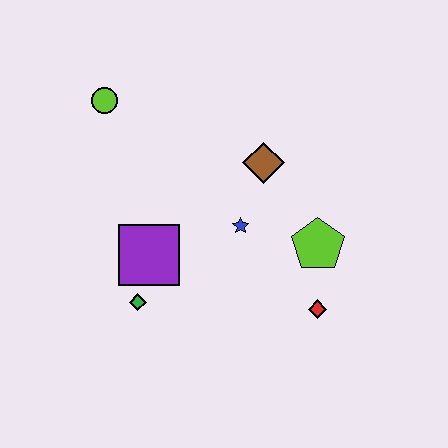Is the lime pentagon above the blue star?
No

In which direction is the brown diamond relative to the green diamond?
The brown diamond is above the green diamond.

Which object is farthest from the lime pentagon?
The lime circle is farthest from the lime pentagon.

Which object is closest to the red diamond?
The lime pentagon is closest to the red diamond.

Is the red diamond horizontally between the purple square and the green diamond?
No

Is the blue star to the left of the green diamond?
No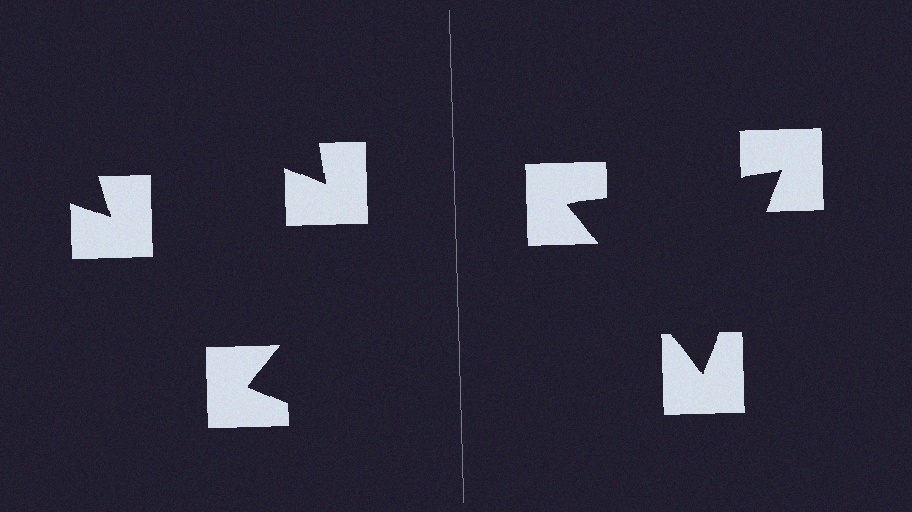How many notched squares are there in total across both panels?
6 — 3 on each side.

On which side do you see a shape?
An illusory triangle appears on the right side. On the left side the wedge cuts are rotated, so no coherent shape forms.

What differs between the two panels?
The notched squares are positioned identically on both sides; only the wedge orientations differ. On the right they align to a triangle; on the left they are misaligned.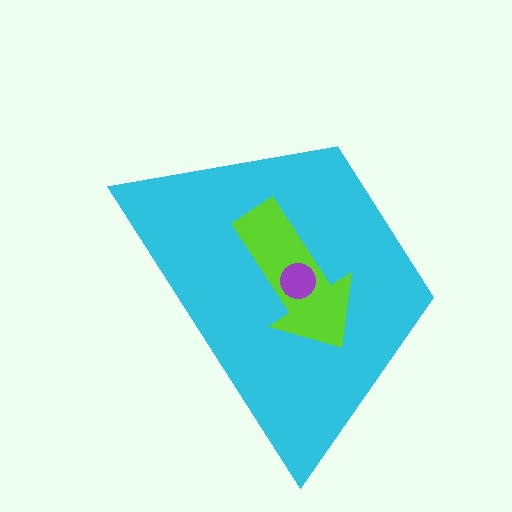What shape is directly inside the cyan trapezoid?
The lime arrow.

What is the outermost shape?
The cyan trapezoid.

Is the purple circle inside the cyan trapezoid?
Yes.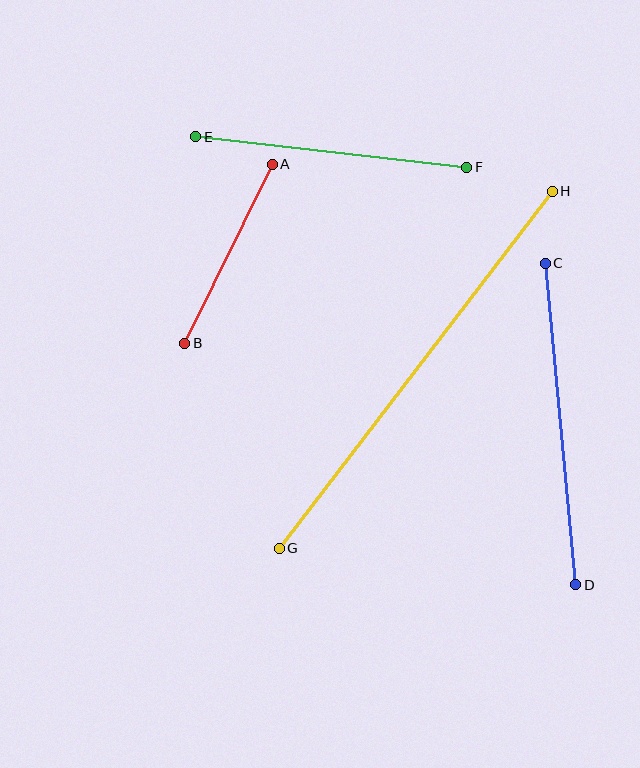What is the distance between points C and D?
The distance is approximately 323 pixels.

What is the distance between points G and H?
The distance is approximately 449 pixels.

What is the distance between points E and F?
The distance is approximately 273 pixels.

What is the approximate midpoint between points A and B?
The midpoint is at approximately (228, 254) pixels.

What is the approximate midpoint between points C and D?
The midpoint is at approximately (561, 424) pixels.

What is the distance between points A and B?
The distance is approximately 199 pixels.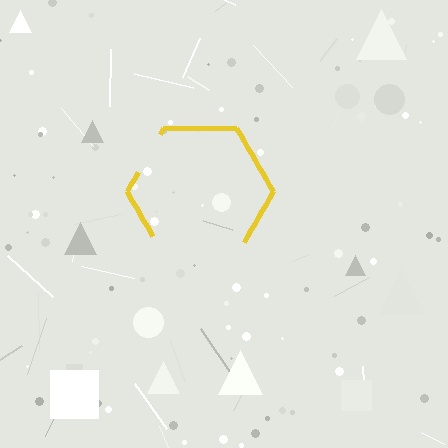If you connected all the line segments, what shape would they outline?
They would outline a hexagon.